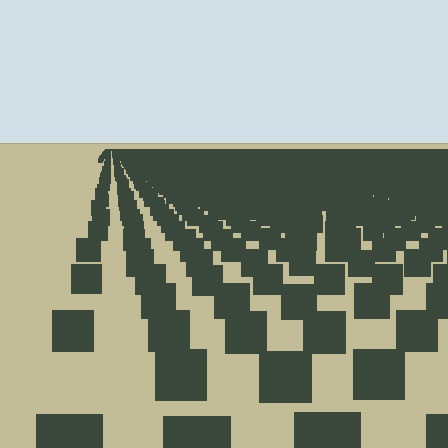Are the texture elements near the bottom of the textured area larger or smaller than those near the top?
Larger. Near the bottom, elements are closer to the viewer and appear at a bigger on-screen size.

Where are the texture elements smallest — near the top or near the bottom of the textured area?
Near the top.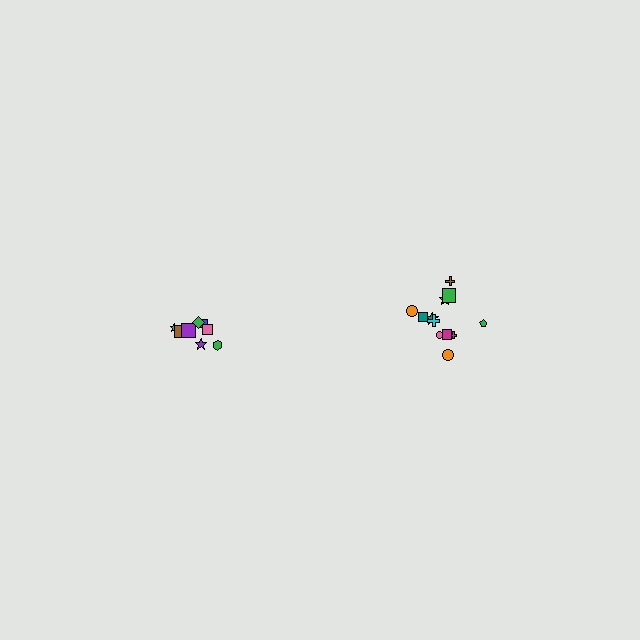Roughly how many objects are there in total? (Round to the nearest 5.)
Roughly 20 objects in total.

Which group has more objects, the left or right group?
The right group.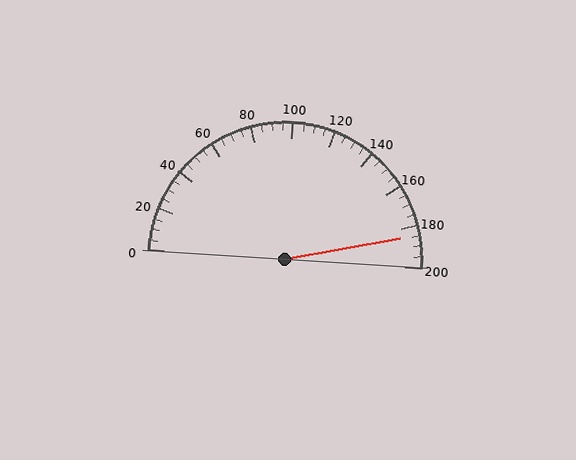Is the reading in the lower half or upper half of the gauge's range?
The reading is in the upper half of the range (0 to 200).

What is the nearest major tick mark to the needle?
The nearest major tick mark is 180.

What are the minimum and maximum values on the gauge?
The gauge ranges from 0 to 200.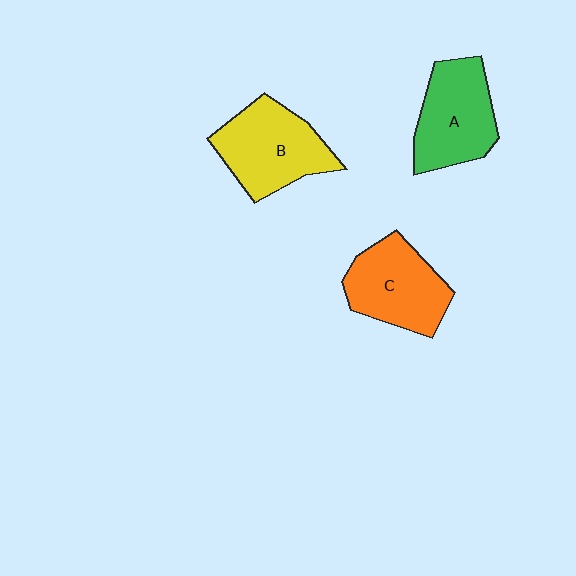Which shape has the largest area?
Shape B (yellow).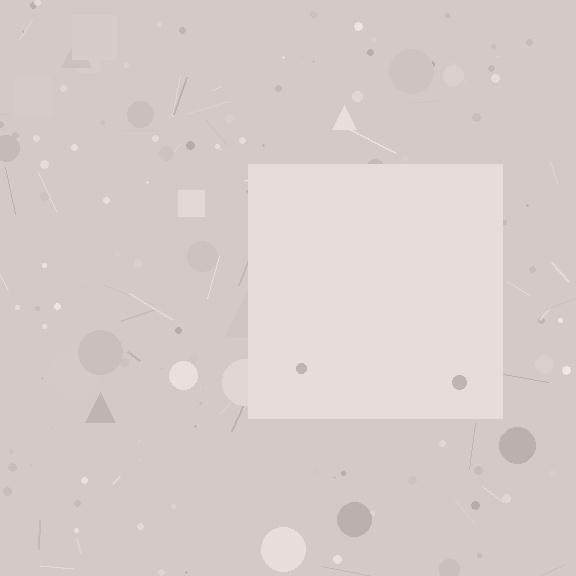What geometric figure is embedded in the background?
A square is embedded in the background.